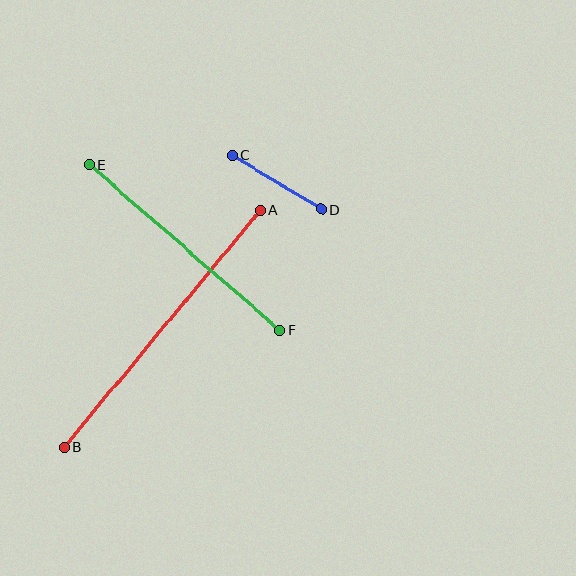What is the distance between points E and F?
The distance is approximately 253 pixels.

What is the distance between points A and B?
The distance is approximately 308 pixels.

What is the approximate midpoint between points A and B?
The midpoint is at approximately (162, 328) pixels.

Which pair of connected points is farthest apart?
Points A and B are farthest apart.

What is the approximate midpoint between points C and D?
The midpoint is at approximately (277, 182) pixels.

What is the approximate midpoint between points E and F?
The midpoint is at approximately (185, 247) pixels.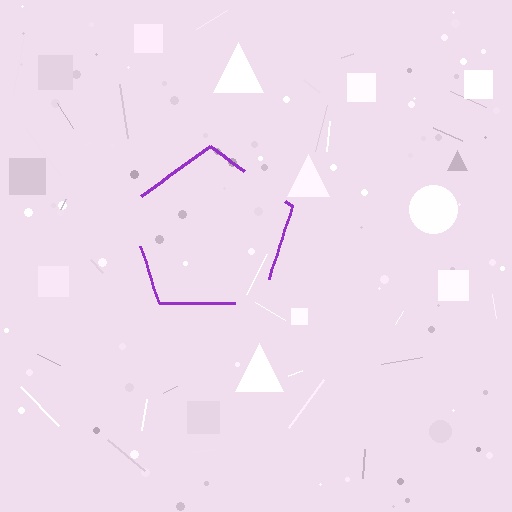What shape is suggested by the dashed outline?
The dashed outline suggests a pentagon.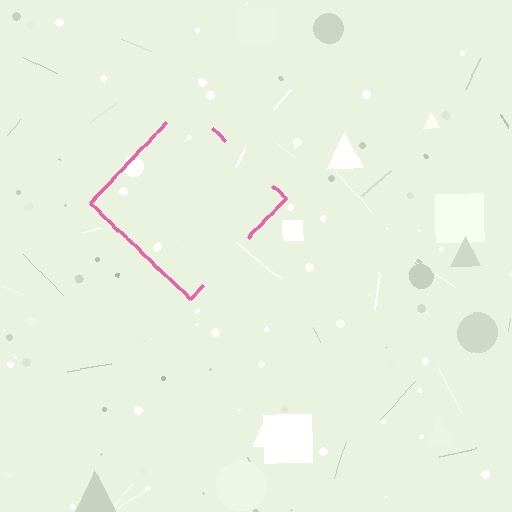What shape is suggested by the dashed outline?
The dashed outline suggests a diamond.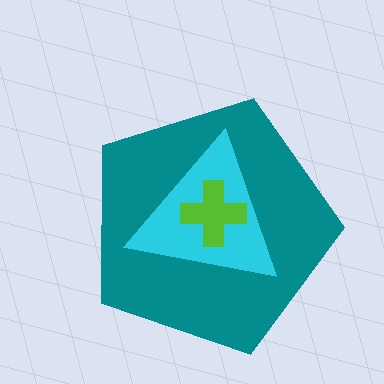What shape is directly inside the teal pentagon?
The cyan triangle.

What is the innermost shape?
The lime cross.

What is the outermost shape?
The teal pentagon.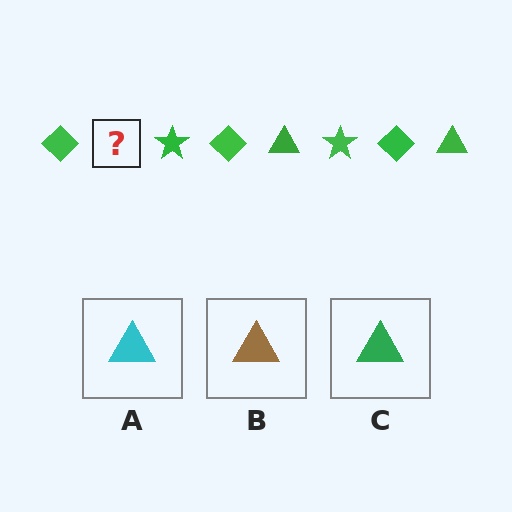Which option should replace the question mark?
Option C.